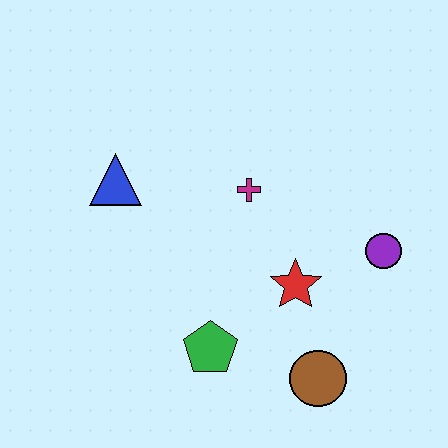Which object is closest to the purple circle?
The red star is closest to the purple circle.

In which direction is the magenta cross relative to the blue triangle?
The magenta cross is to the right of the blue triangle.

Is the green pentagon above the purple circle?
No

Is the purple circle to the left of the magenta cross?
No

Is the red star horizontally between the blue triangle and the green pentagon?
No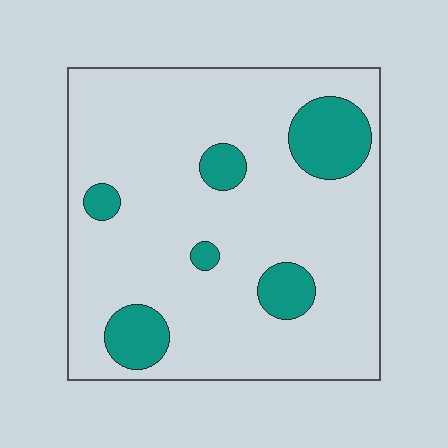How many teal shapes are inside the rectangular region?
6.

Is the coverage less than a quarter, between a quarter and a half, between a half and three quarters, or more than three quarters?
Less than a quarter.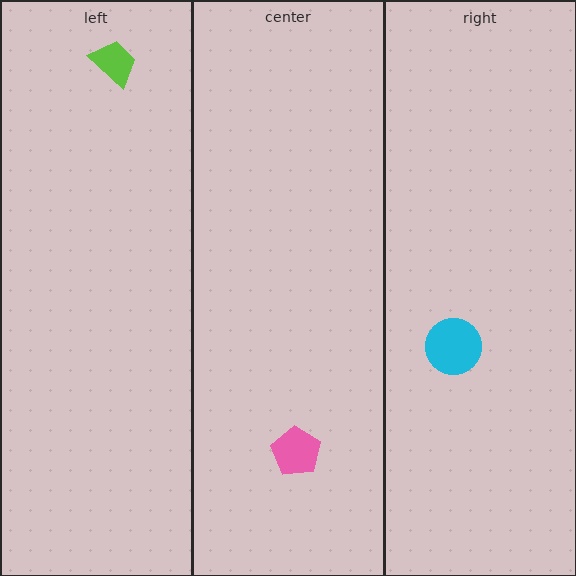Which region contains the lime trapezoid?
The left region.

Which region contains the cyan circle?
The right region.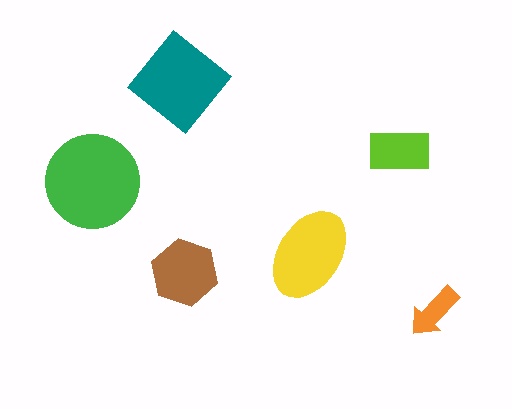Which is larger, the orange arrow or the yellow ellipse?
The yellow ellipse.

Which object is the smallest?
The orange arrow.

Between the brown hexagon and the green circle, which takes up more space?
The green circle.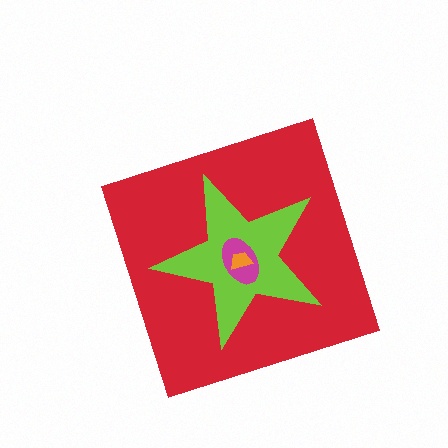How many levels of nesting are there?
4.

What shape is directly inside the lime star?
The magenta ellipse.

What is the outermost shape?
The red diamond.